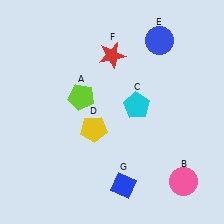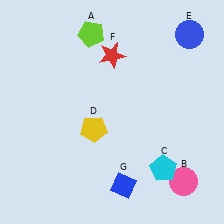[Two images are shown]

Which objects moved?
The objects that moved are: the lime pentagon (A), the cyan pentagon (C), the blue circle (E).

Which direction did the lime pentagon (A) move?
The lime pentagon (A) moved up.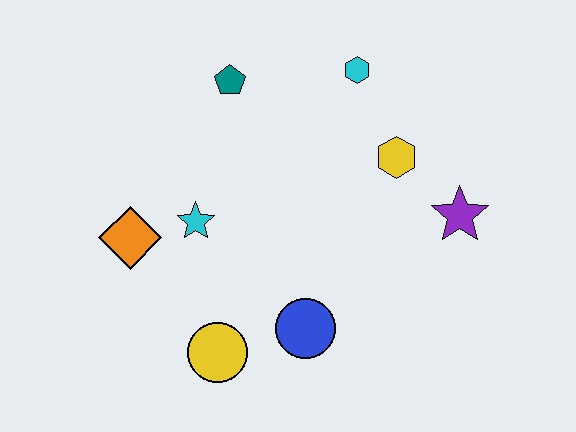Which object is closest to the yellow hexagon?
The purple star is closest to the yellow hexagon.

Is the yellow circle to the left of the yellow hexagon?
Yes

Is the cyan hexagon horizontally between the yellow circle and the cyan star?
No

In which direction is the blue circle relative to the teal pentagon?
The blue circle is below the teal pentagon.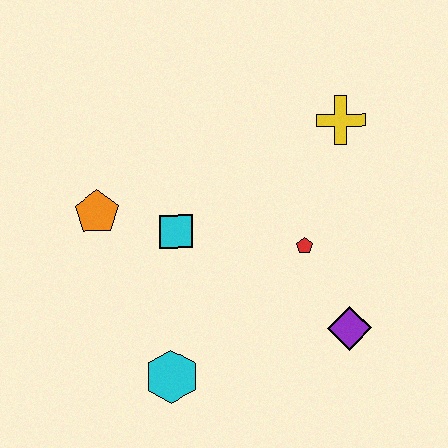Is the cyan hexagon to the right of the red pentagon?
No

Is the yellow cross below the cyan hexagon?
No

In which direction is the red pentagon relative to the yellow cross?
The red pentagon is below the yellow cross.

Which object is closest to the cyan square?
The orange pentagon is closest to the cyan square.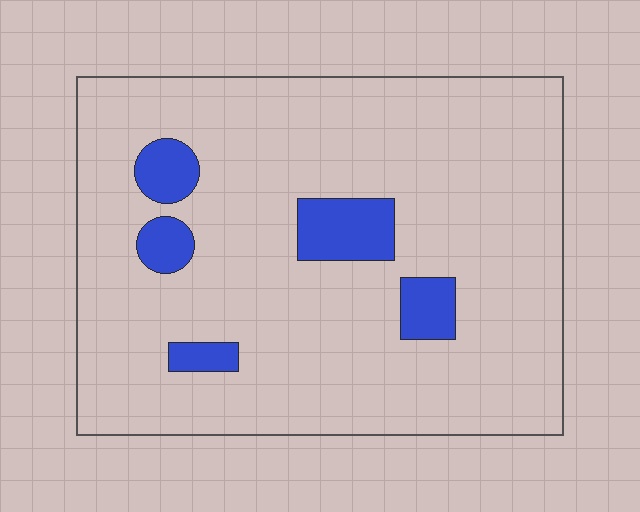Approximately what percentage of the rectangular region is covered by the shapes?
Approximately 10%.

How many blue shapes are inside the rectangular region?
5.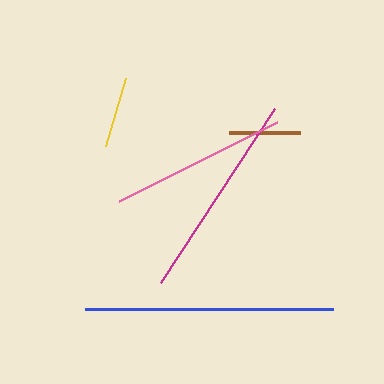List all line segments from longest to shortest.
From longest to shortest: blue, magenta, pink, brown, yellow.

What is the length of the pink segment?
The pink segment is approximately 176 pixels long.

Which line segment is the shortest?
The yellow line is the shortest at approximately 71 pixels.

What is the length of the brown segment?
The brown segment is approximately 71 pixels long.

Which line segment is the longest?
The blue line is the longest at approximately 248 pixels.